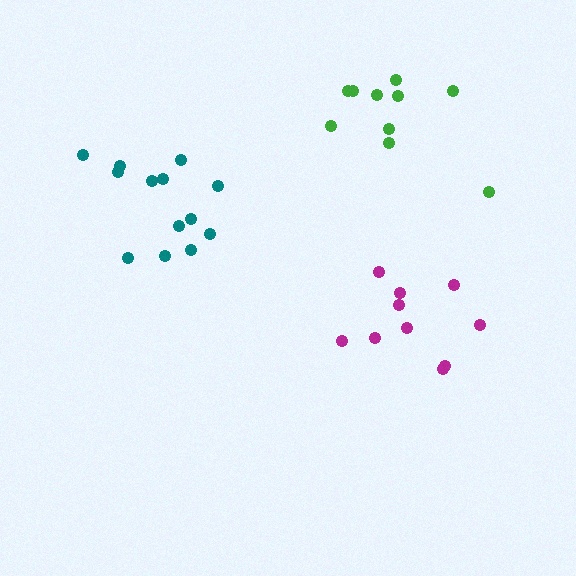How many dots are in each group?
Group 1: 10 dots, Group 2: 13 dots, Group 3: 10 dots (33 total).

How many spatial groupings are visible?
There are 3 spatial groupings.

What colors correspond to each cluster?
The clusters are colored: magenta, teal, green.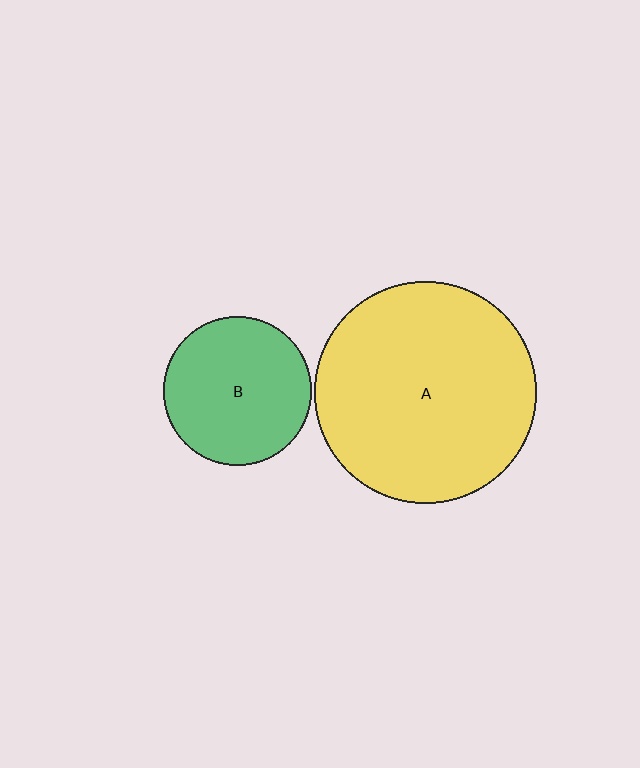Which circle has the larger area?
Circle A (yellow).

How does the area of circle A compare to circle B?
Approximately 2.2 times.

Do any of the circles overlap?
No, none of the circles overlap.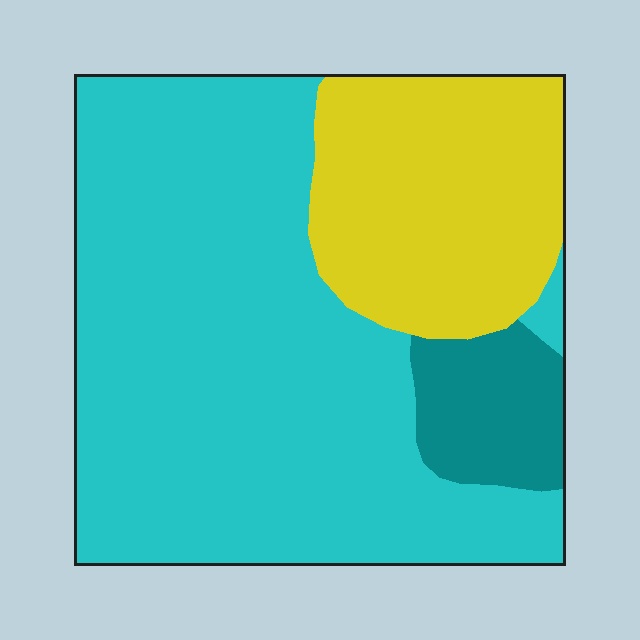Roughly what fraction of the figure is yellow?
Yellow covers around 25% of the figure.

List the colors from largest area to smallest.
From largest to smallest: cyan, yellow, teal.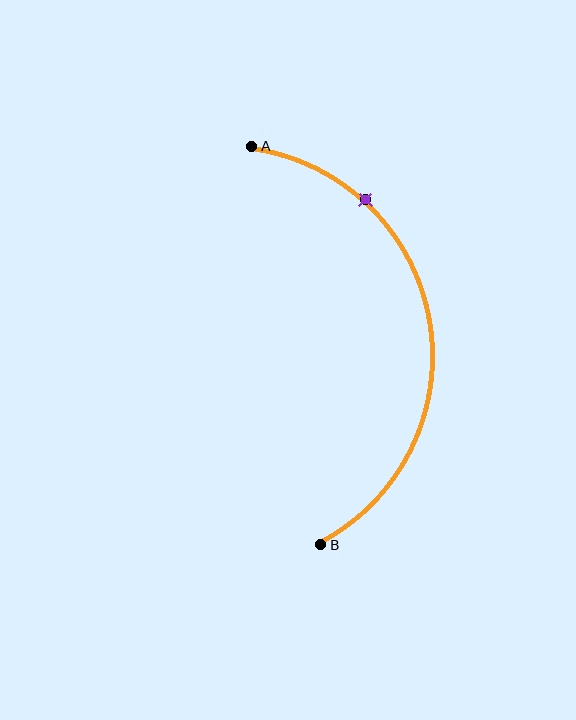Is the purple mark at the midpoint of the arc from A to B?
No. The purple mark lies on the arc but is closer to endpoint A. The arc midpoint would be at the point on the curve equidistant along the arc from both A and B.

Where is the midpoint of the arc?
The arc midpoint is the point on the curve farthest from the straight line joining A and B. It sits to the right of that line.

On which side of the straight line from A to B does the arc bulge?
The arc bulges to the right of the straight line connecting A and B.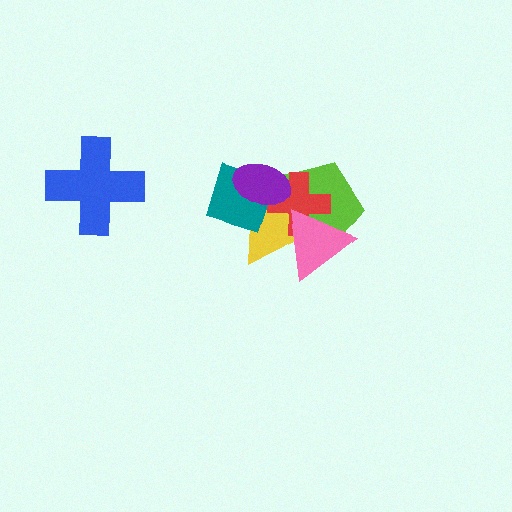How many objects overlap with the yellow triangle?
5 objects overlap with the yellow triangle.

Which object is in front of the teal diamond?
The purple ellipse is in front of the teal diamond.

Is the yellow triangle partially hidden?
Yes, it is partially covered by another shape.